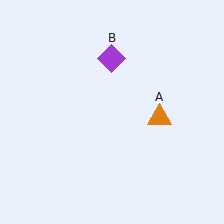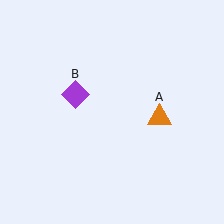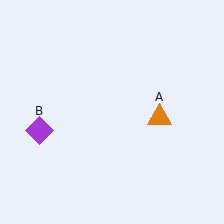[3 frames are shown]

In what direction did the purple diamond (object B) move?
The purple diamond (object B) moved down and to the left.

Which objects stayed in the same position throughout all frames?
Orange triangle (object A) remained stationary.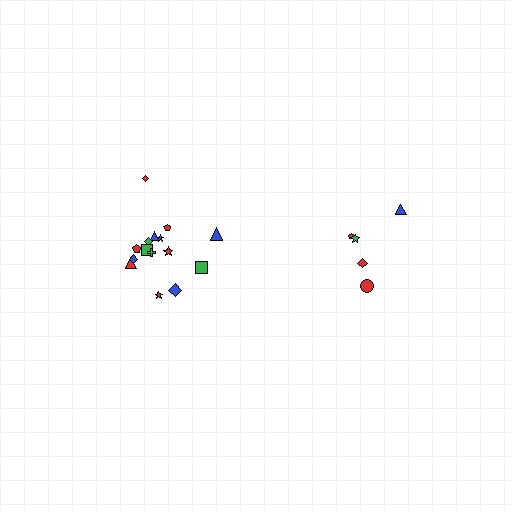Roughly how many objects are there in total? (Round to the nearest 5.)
Roughly 20 objects in total.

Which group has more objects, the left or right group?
The left group.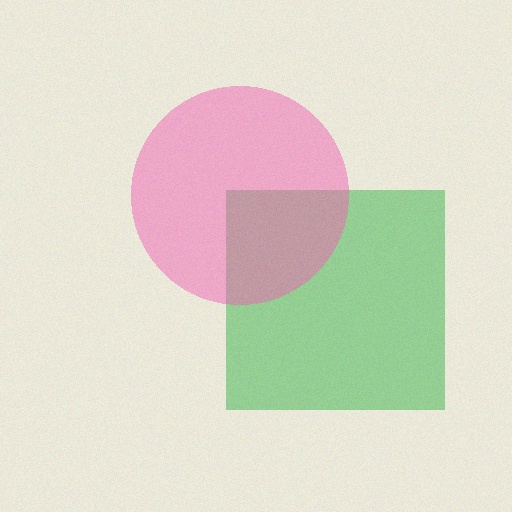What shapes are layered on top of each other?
The layered shapes are: a green square, a pink circle.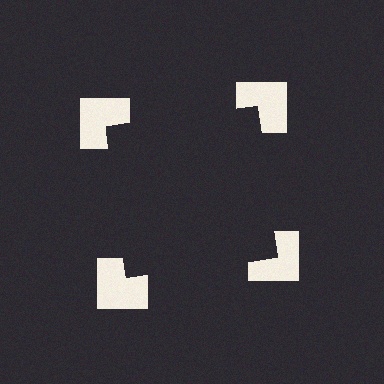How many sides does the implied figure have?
4 sides.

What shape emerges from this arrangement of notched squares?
An illusory square — its edges are inferred from the aligned wedge cuts in the notched squares, not physically drawn.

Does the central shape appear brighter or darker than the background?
It typically appears slightly darker than the background, even though no actual brightness change is drawn.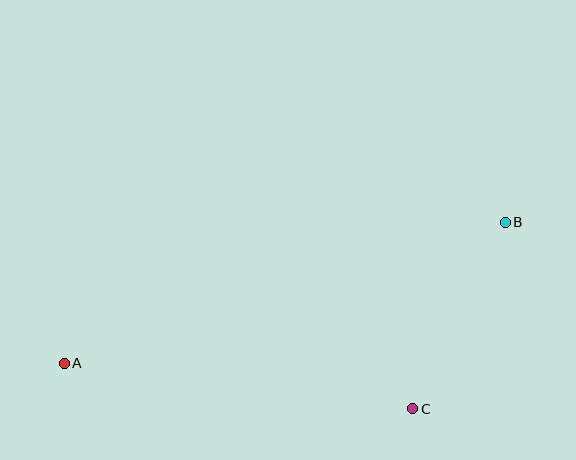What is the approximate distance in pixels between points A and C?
The distance between A and C is approximately 351 pixels.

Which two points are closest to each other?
Points B and C are closest to each other.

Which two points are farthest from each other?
Points A and B are farthest from each other.